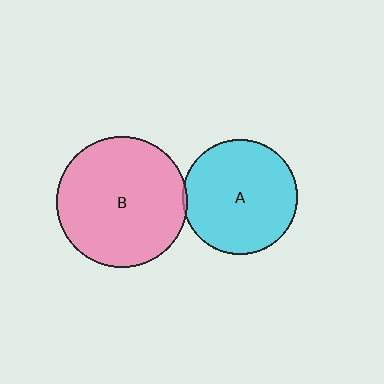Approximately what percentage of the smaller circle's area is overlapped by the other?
Approximately 5%.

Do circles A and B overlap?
Yes.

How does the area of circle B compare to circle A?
Approximately 1.3 times.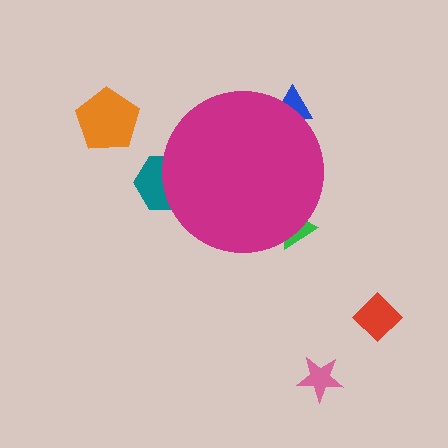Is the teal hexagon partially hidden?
Yes, the teal hexagon is partially hidden behind the magenta circle.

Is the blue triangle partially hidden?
Yes, the blue triangle is partially hidden behind the magenta circle.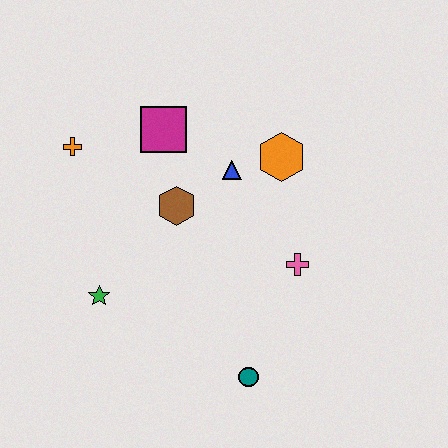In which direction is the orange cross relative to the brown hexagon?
The orange cross is to the left of the brown hexagon.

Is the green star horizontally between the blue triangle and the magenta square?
No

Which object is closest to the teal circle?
The pink cross is closest to the teal circle.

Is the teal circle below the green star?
Yes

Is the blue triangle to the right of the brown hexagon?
Yes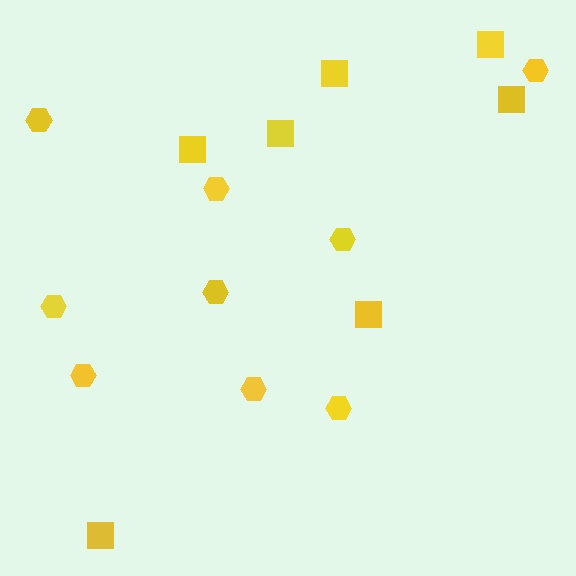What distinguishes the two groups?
There are 2 groups: one group of squares (7) and one group of hexagons (9).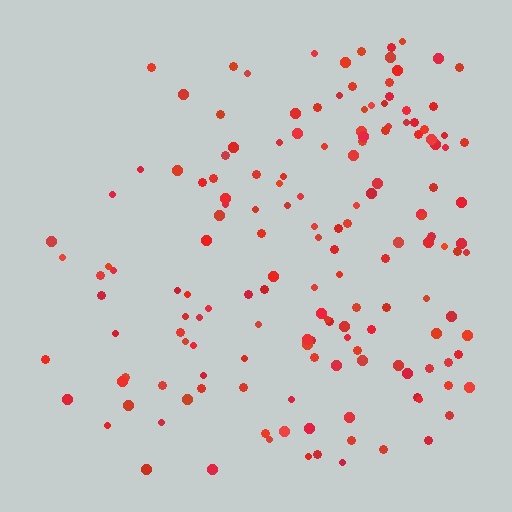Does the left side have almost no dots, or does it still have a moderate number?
Still a moderate number, just noticeably fewer than the right.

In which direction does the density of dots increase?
From left to right, with the right side densest.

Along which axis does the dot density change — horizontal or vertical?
Horizontal.